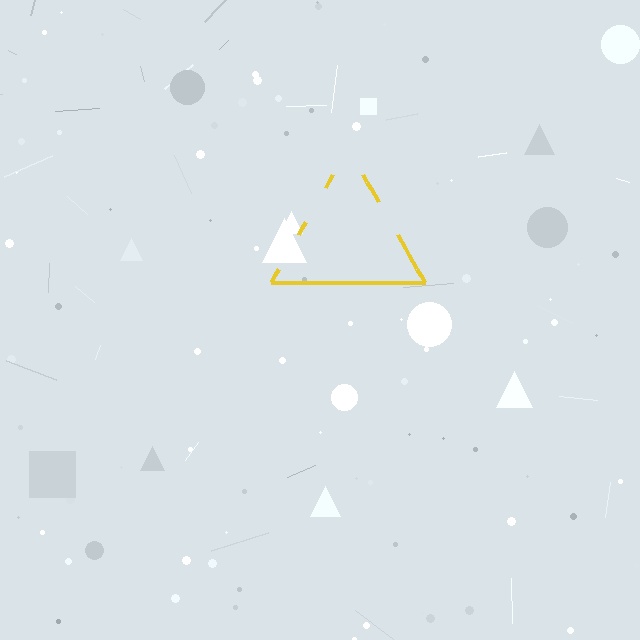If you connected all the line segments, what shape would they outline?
They would outline a triangle.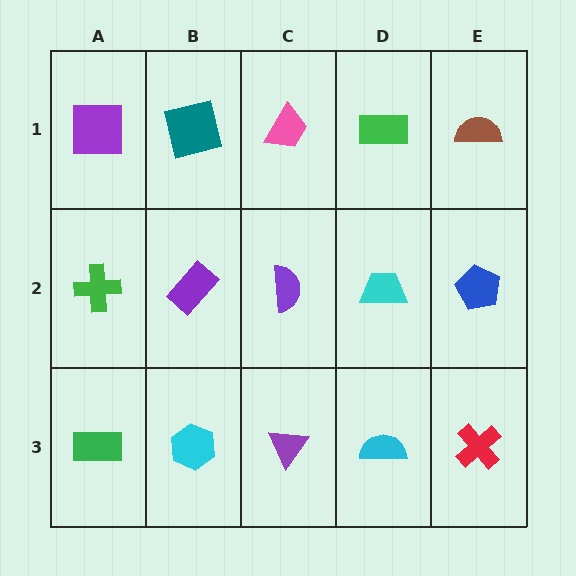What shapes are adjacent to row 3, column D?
A cyan trapezoid (row 2, column D), a purple triangle (row 3, column C), a red cross (row 3, column E).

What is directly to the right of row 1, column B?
A pink trapezoid.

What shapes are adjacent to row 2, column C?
A pink trapezoid (row 1, column C), a purple triangle (row 3, column C), a purple rectangle (row 2, column B), a cyan trapezoid (row 2, column D).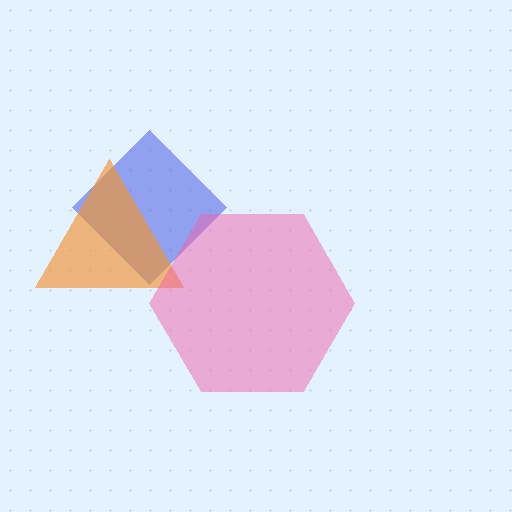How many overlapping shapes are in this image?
There are 3 overlapping shapes in the image.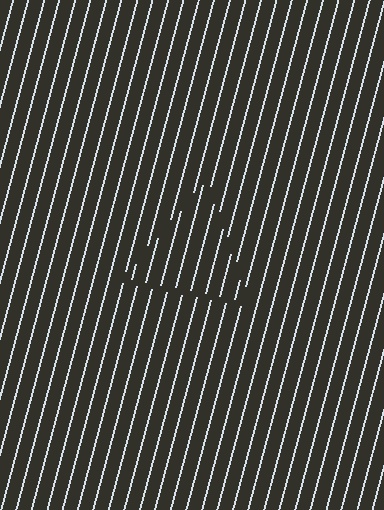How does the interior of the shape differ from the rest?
The interior of the shape contains the same grating, shifted by half a period — the contour is defined by the phase discontinuity where line-ends from the inner and outer gratings abut.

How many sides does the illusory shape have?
3 sides — the line-ends trace a triangle.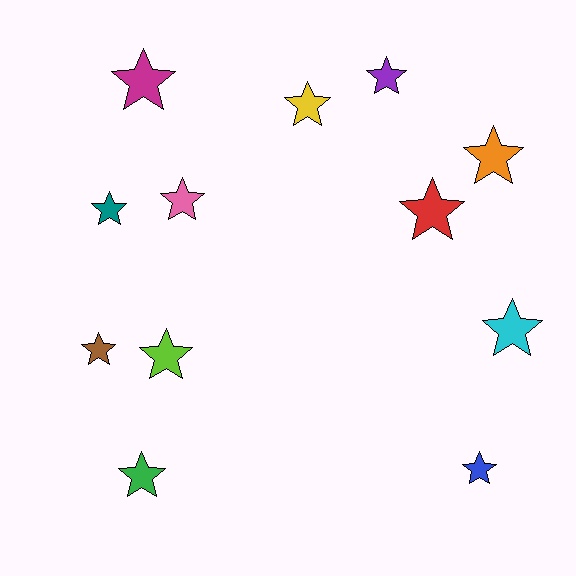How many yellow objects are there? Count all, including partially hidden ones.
There is 1 yellow object.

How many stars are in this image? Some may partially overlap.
There are 12 stars.